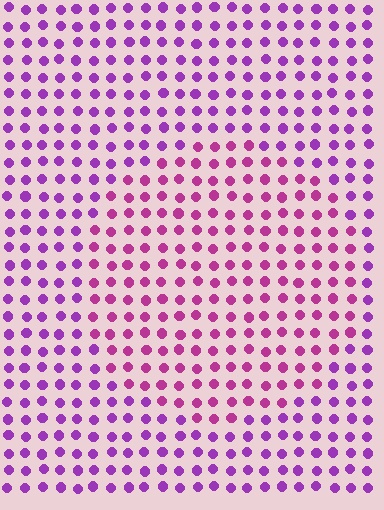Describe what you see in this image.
The image is filled with small purple elements in a uniform arrangement. A circle-shaped region is visible where the elements are tinted to a slightly different hue, forming a subtle color boundary.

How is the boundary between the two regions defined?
The boundary is defined purely by a slight shift in hue (about 29 degrees). Spacing, size, and orientation are identical on both sides.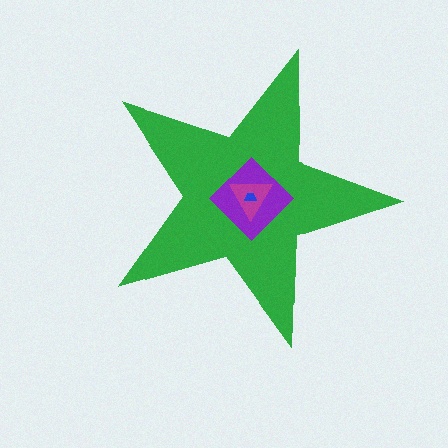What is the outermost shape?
The green star.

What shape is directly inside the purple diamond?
The magenta triangle.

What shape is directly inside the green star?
The purple diamond.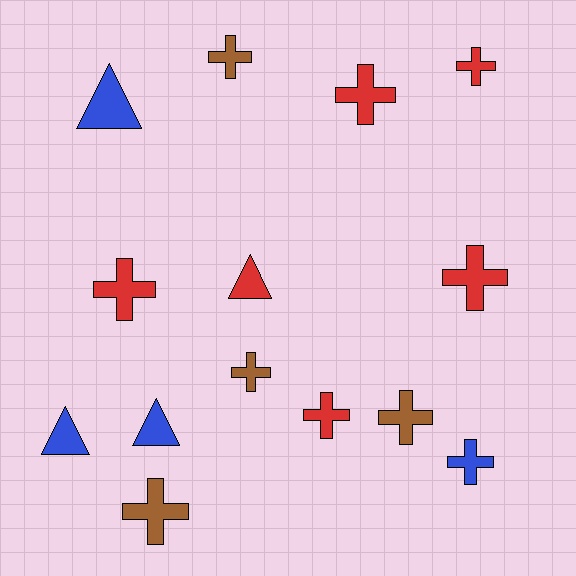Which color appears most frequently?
Red, with 6 objects.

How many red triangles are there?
There is 1 red triangle.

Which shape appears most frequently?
Cross, with 10 objects.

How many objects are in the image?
There are 14 objects.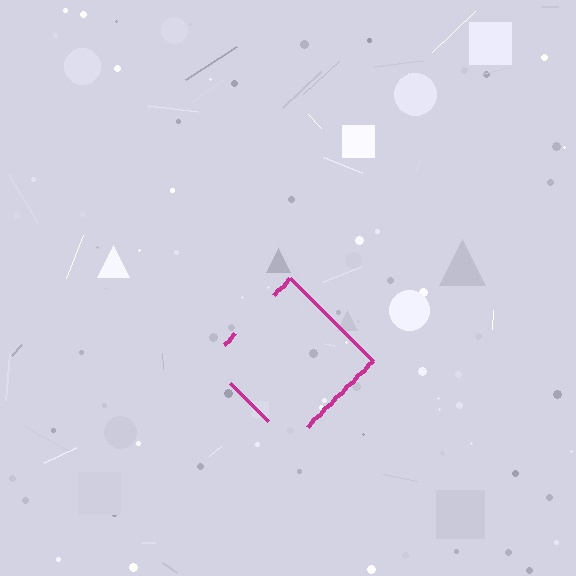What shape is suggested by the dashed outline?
The dashed outline suggests a diamond.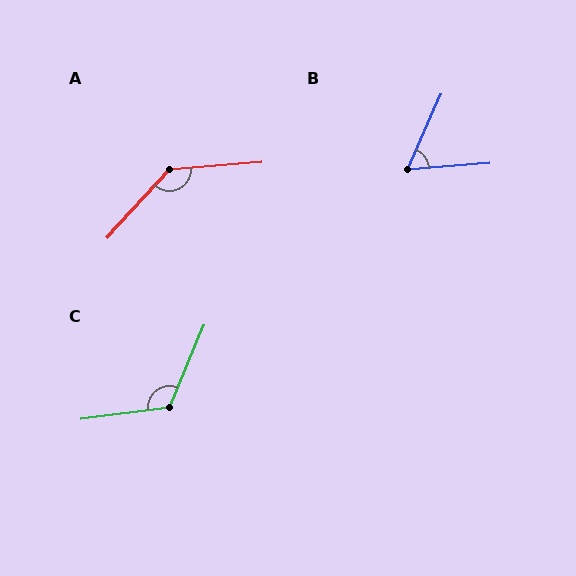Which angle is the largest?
A, at approximately 137 degrees.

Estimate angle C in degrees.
Approximately 121 degrees.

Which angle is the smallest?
B, at approximately 61 degrees.